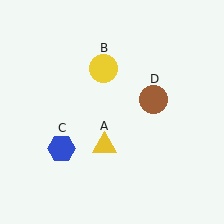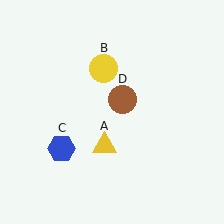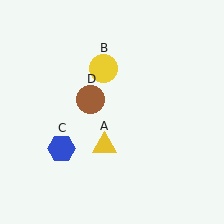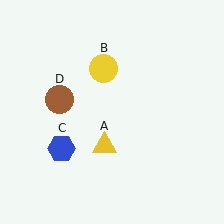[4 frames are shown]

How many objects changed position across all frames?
1 object changed position: brown circle (object D).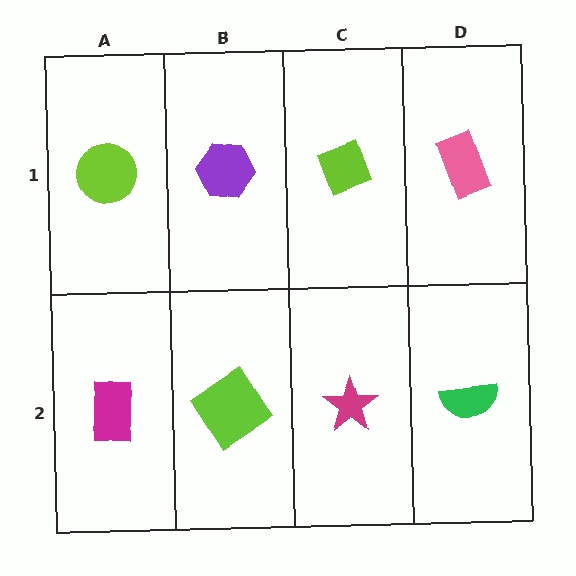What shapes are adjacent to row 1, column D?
A green semicircle (row 2, column D), a lime diamond (row 1, column C).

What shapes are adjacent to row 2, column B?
A purple hexagon (row 1, column B), a magenta rectangle (row 2, column A), a magenta star (row 2, column C).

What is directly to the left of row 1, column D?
A lime diamond.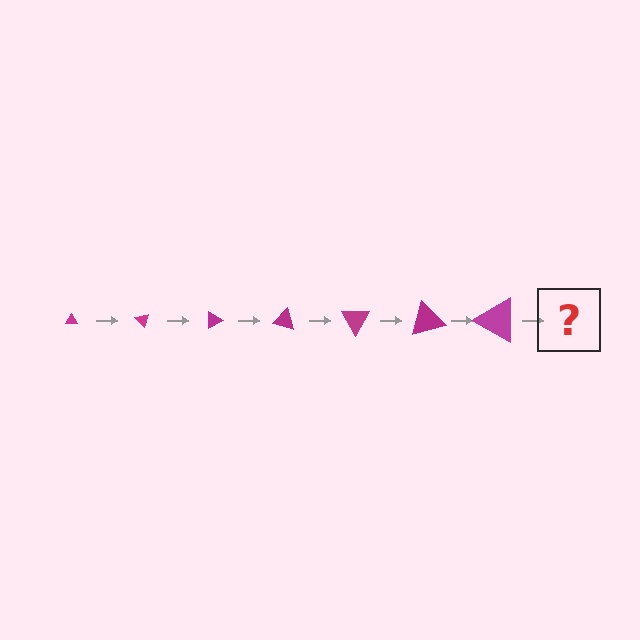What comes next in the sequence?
The next element should be a triangle, larger than the previous one and rotated 315 degrees from the start.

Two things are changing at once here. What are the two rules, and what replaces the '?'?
The two rules are that the triangle grows larger each step and it rotates 45 degrees each step. The '?' should be a triangle, larger than the previous one and rotated 315 degrees from the start.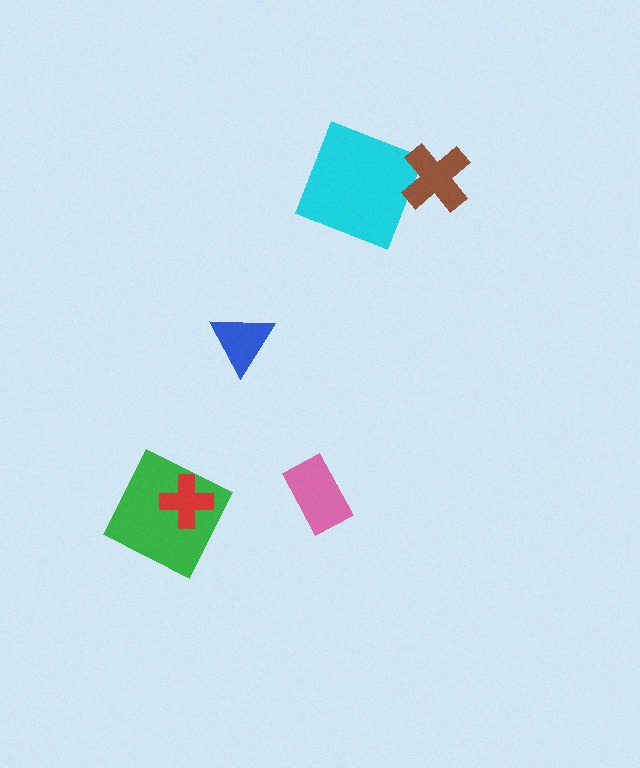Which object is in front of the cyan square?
The brown cross is in front of the cyan square.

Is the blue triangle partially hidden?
No, no other shape covers it.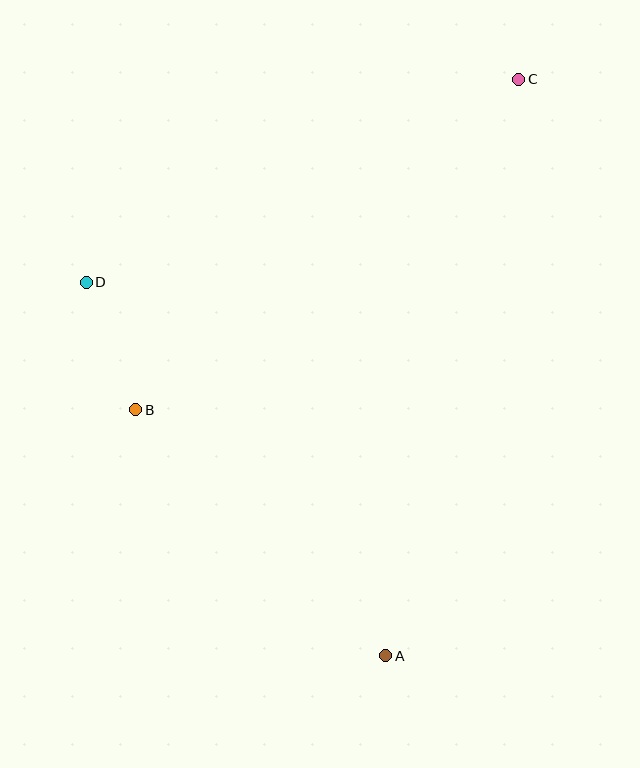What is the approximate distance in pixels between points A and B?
The distance between A and B is approximately 351 pixels.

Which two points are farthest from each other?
Points A and C are farthest from each other.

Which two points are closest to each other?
Points B and D are closest to each other.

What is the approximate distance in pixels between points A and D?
The distance between A and D is approximately 479 pixels.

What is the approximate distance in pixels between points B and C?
The distance between B and C is approximately 506 pixels.